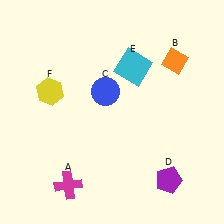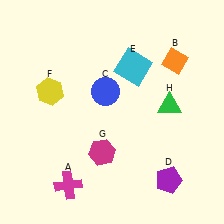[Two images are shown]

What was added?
A magenta hexagon (G), a green triangle (H) were added in Image 2.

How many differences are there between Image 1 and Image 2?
There are 2 differences between the two images.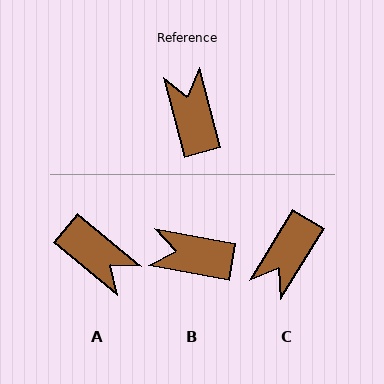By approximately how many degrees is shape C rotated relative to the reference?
Approximately 133 degrees counter-clockwise.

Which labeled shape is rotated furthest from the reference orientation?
A, about 145 degrees away.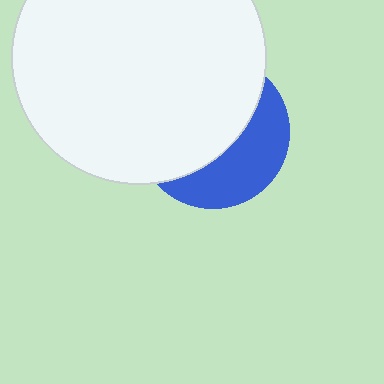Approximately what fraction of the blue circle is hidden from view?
Roughly 62% of the blue circle is hidden behind the white circle.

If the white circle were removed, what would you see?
You would see the complete blue circle.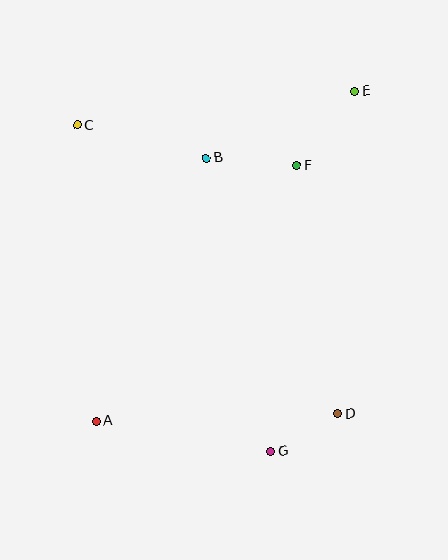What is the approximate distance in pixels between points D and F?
The distance between D and F is approximately 252 pixels.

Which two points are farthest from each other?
Points A and E are farthest from each other.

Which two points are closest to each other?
Points D and G are closest to each other.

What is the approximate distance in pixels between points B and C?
The distance between B and C is approximately 133 pixels.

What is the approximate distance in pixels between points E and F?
The distance between E and F is approximately 94 pixels.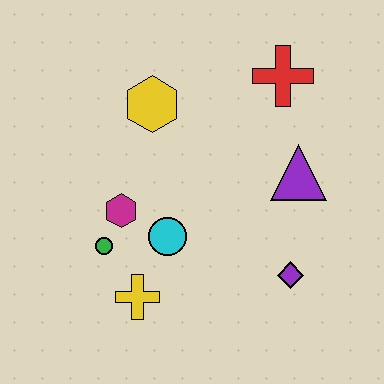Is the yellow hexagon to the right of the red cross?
No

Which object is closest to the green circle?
The magenta hexagon is closest to the green circle.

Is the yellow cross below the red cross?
Yes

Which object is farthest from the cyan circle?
The red cross is farthest from the cyan circle.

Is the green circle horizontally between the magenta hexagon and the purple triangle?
No